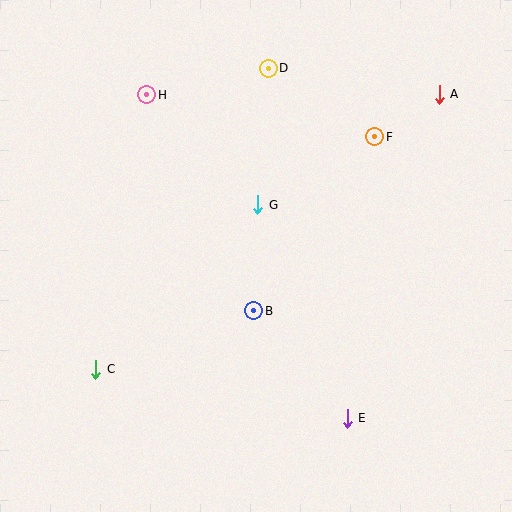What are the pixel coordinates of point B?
Point B is at (254, 311).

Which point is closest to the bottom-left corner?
Point C is closest to the bottom-left corner.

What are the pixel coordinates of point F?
Point F is at (375, 137).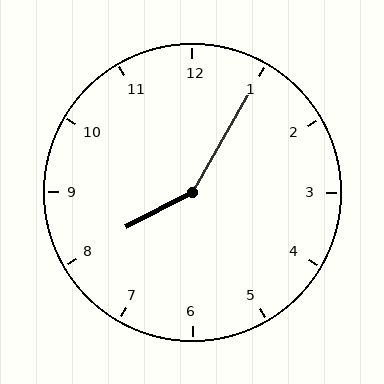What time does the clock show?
8:05.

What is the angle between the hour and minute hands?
Approximately 148 degrees.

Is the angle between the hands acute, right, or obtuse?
It is obtuse.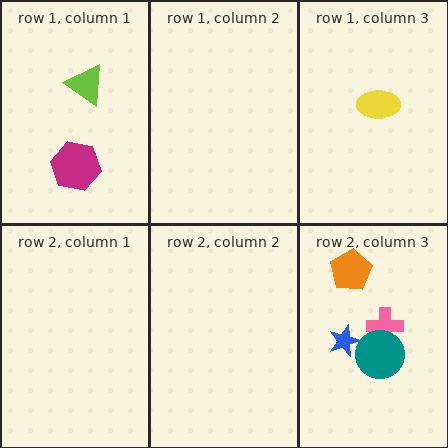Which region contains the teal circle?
The row 2, column 3 region.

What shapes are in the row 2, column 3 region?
The pink cross, the blue star, the teal circle, the orange pentagon.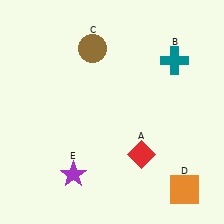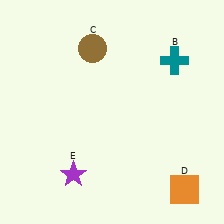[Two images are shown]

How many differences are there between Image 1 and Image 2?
There is 1 difference between the two images.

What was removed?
The red diamond (A) was removed in Image 2.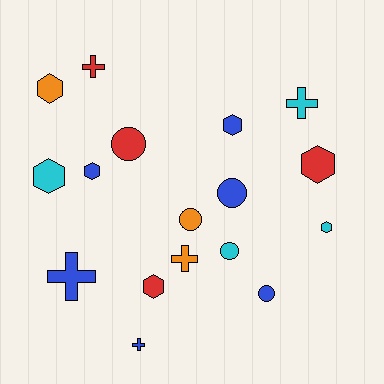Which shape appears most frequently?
Hexagon, with 7 objects.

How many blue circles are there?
There are 2 blue circles.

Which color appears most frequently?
Blue, with 6 objects.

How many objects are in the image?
There are 17 objects.